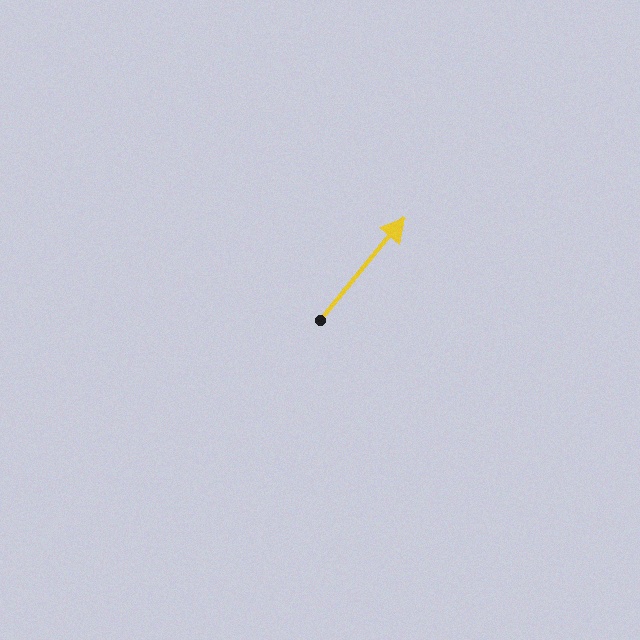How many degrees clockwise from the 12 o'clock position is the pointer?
Approximately 40 degrees.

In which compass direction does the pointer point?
Northeast.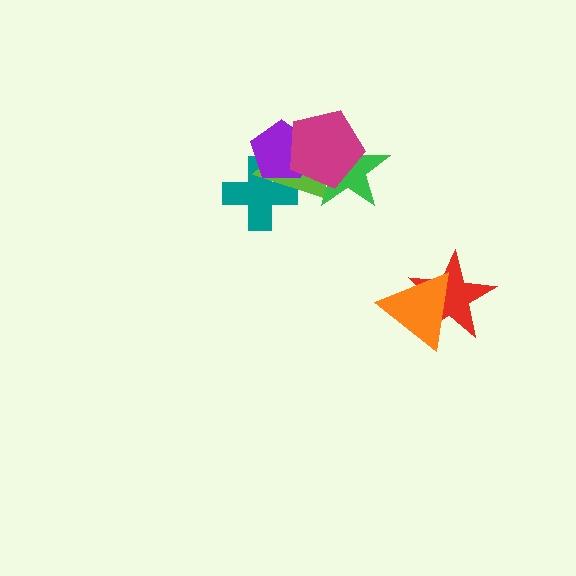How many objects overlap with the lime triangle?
4 objects overlap with the lime triangle.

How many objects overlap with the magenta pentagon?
3 objects overlap with the magenta pentagon.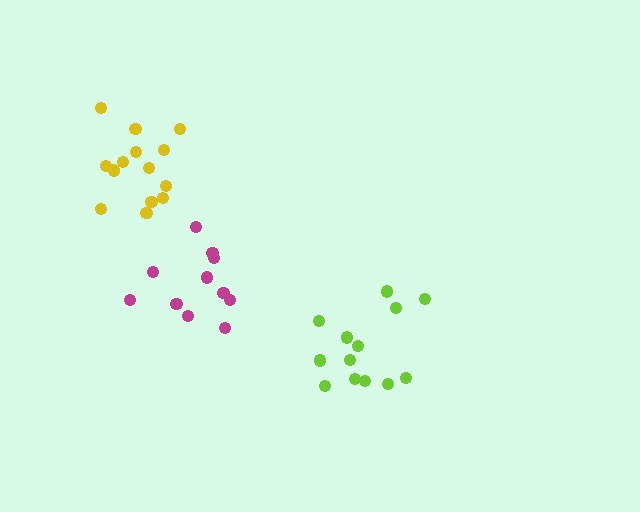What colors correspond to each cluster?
The clusters are colored: magenta, lime, yellow.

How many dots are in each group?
Group 1: 11 dots, Group 2: 13 dots, Group 3: 14 dots (38 total).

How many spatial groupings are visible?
There are 3 spatial groupings.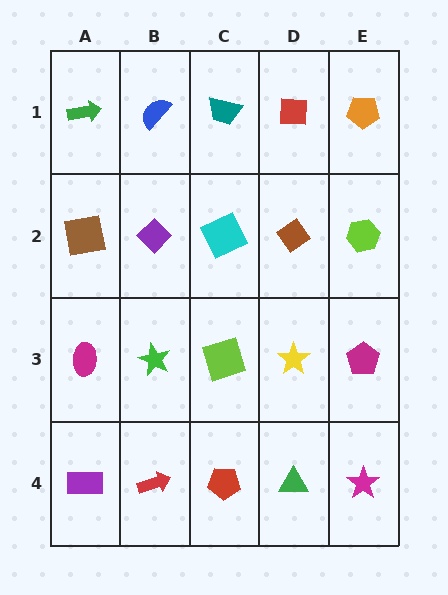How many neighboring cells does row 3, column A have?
3.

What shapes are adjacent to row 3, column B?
A purple diamond (row 2, column B), a red arrow (row 4, column B), a magenta ellipse (row 3, column A), a lime square (row 3, column C).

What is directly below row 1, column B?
A purple diamond.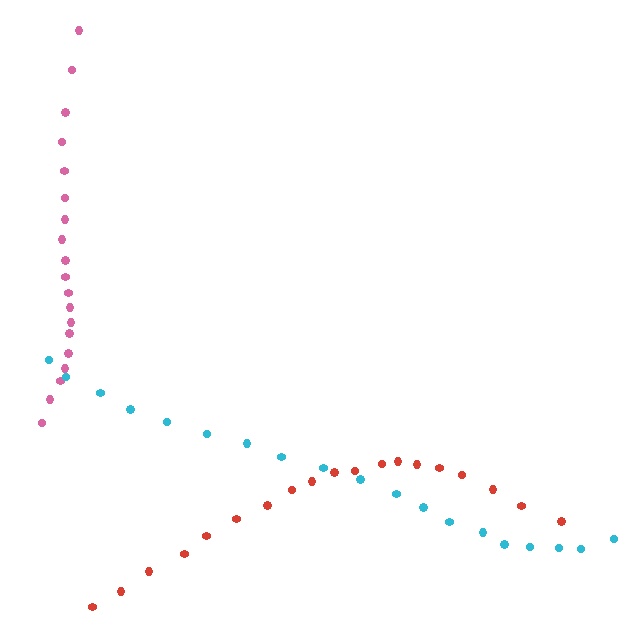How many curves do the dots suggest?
There are 3 distinct paths.